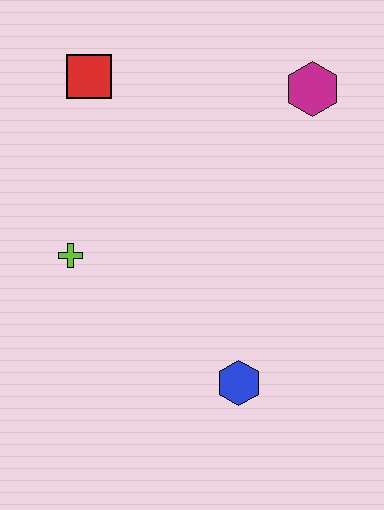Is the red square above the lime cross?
Yes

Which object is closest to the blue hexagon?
The lime cross is closest to the blue hexagon.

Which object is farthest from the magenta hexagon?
The blue hexagon is farthest from the magenta hexagon.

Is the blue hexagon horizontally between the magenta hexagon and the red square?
Yes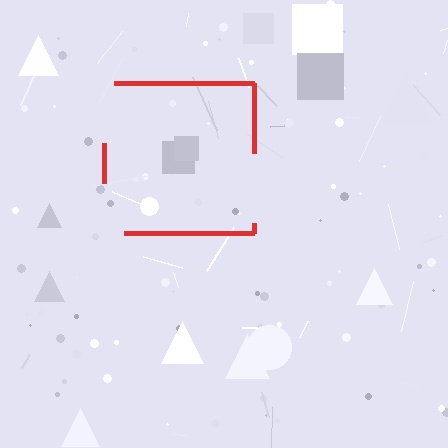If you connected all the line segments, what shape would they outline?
They would outline a square.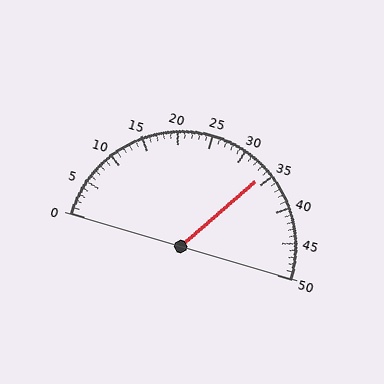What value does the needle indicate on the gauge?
The needle indicates approximately 34.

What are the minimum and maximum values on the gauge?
The gauge ranges from 0 to 50.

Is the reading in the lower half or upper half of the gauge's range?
The reading is in the upper half of the range (0 to 50).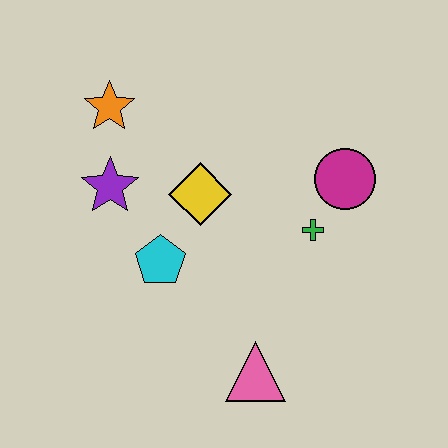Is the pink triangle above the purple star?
No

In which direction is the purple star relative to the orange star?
The purple star is below the orange star.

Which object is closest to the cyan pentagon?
The yellow diamond is closest to the cyan pentagon.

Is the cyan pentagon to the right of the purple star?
Yes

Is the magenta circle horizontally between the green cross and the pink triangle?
No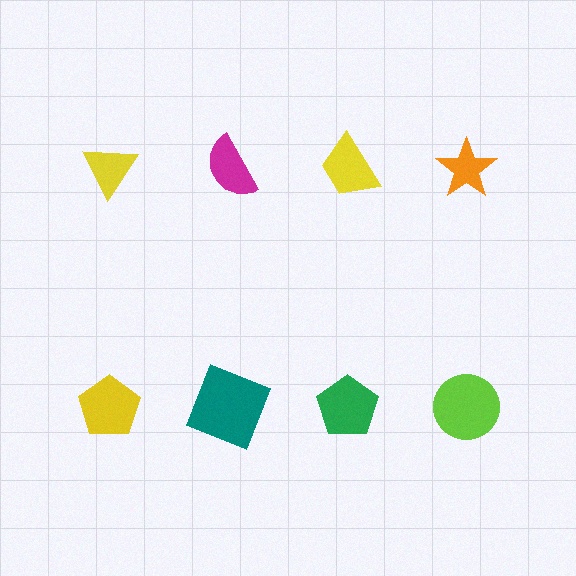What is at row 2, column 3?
A green pentagon.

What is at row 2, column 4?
A lime circle.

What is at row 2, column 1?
A yellow pentagon.